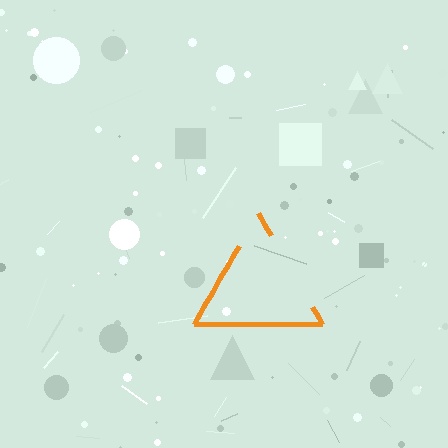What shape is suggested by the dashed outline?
The dashed outline suggests a triangle.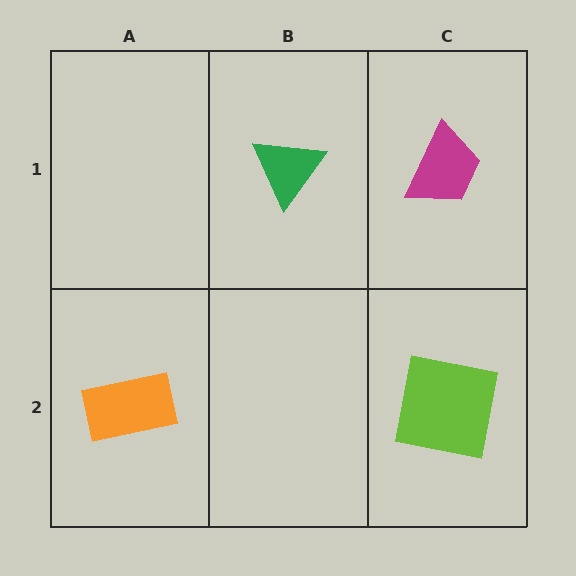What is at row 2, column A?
An orange rectangle.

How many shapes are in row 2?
2 shapes.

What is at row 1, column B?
A green triangle.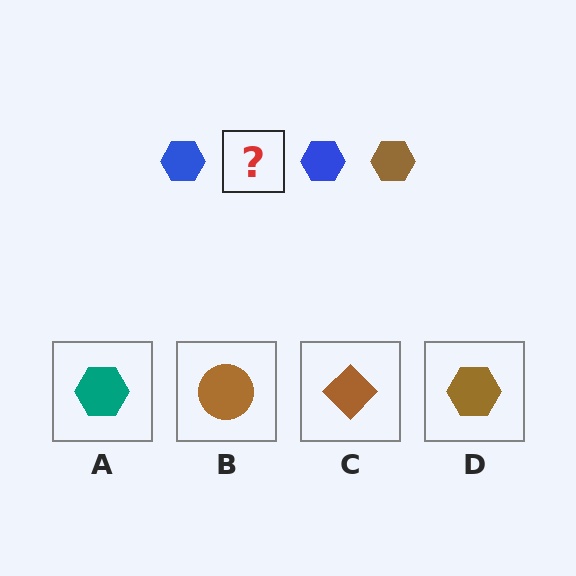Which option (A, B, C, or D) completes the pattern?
D.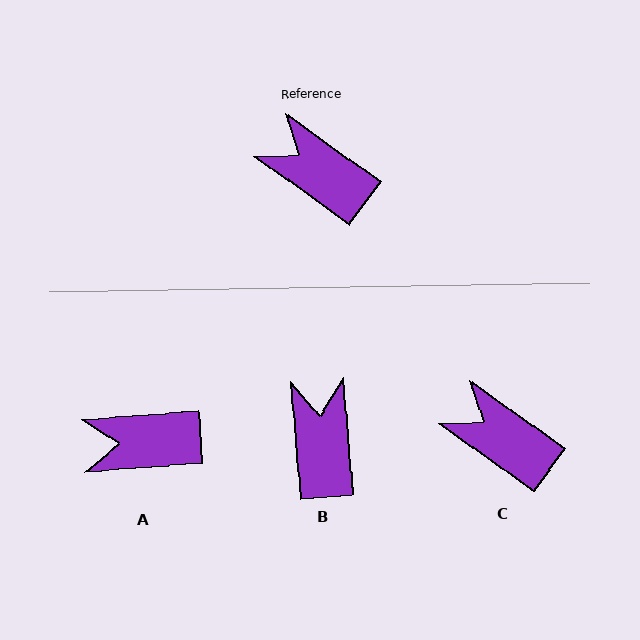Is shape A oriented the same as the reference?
No, it is off by about 40 degrees.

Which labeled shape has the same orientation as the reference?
C.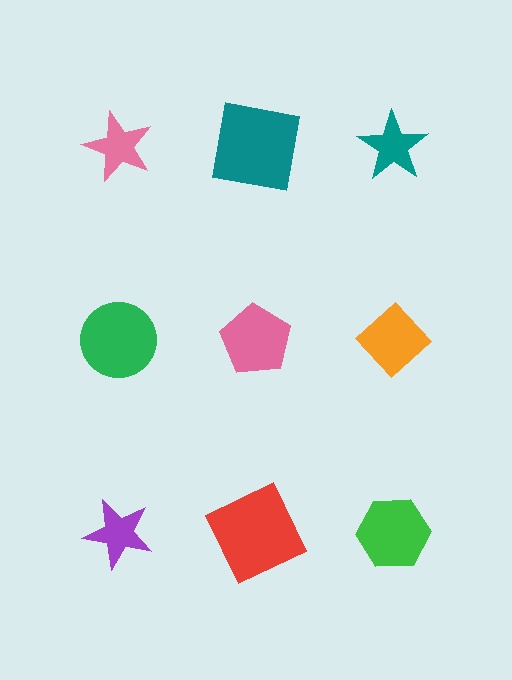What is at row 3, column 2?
A red square.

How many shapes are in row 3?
3 shapes.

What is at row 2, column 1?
A green circle.